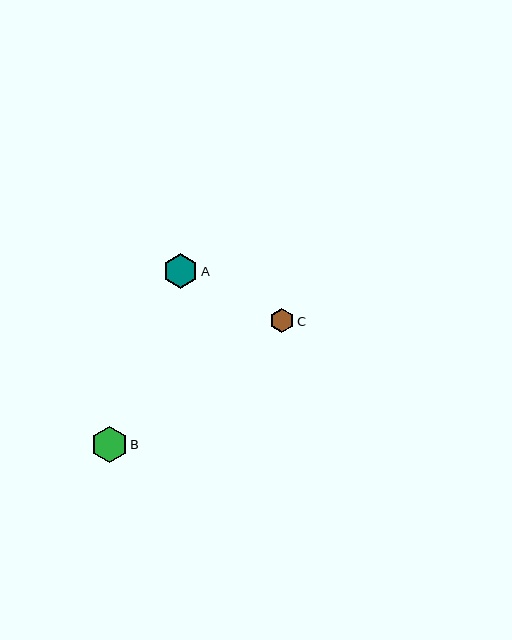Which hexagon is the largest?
Hexagon B is the largest with a size of approximately 36 pixels.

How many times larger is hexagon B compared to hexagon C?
Hexagon B is approximately 1.5 times the size of hexagon C.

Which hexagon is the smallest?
Hexagon C is the smallest with a size of approximately 24 pixels.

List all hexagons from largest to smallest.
From largest to smallest: B, A, C.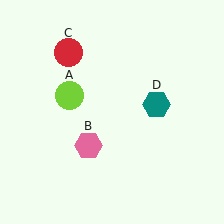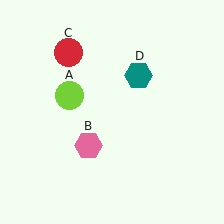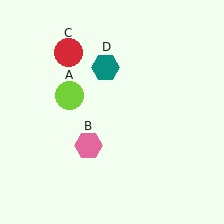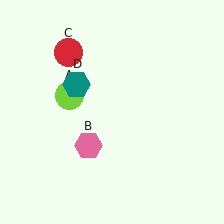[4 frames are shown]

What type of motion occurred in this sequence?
The teal hexagon (object D) rotated counterclockwise around the center of the scene.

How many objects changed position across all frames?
1 object changed position: teal hexagon (object D).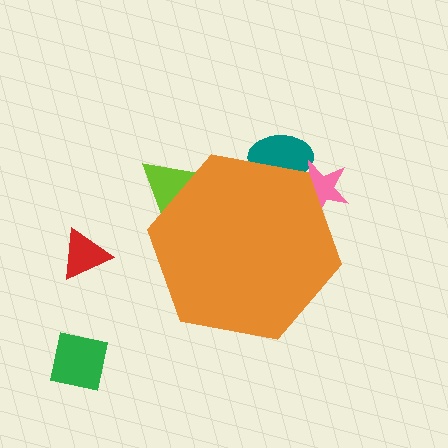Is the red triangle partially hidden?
No, the red triangle is fully visible.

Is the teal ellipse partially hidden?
Yes, the teal ellipse is partially hidden behind the orange hexagon.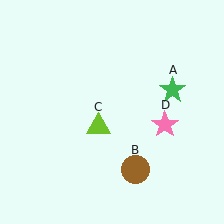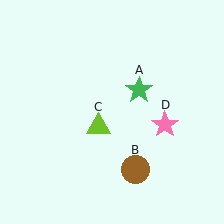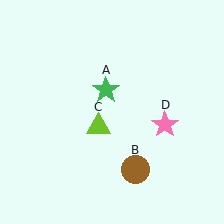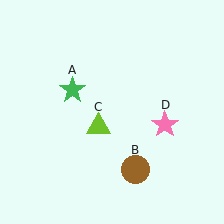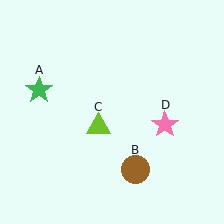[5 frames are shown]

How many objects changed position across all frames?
1 object changed position: green star (object A).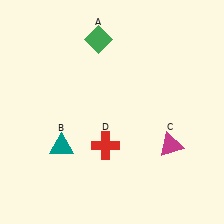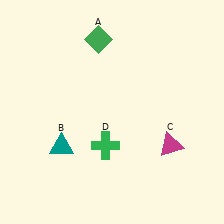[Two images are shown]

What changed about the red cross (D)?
In Image 1, D is red. In Image 2, it changed to green.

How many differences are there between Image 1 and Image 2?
There is 1 difference between the two images.